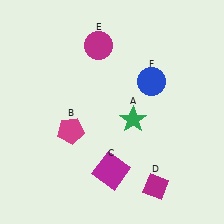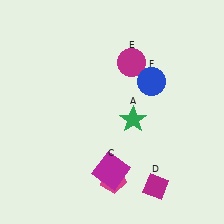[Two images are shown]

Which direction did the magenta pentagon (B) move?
The magenta pentagon (B) moved down.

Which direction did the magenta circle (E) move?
The magenta circle (E) moved right.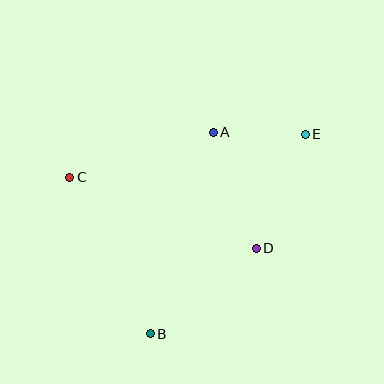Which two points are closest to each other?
Points A and E are closest to each other.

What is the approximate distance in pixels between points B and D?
The distance between B and D is approximately 136 pixels.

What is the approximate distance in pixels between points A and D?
The distance between A and D is approximately 124 pixels.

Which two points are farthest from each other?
Points B and E are farthest from each other.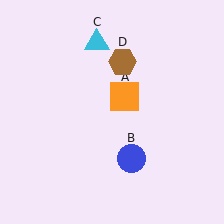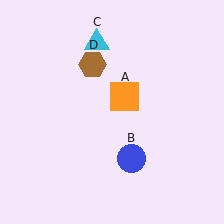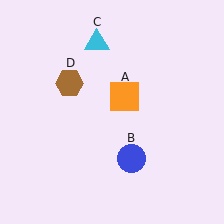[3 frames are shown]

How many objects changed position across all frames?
1 object changed position: brown hexagon (object D).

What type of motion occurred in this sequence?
The brown hexagon (object D) rotated counterclockwise around the center of the scene.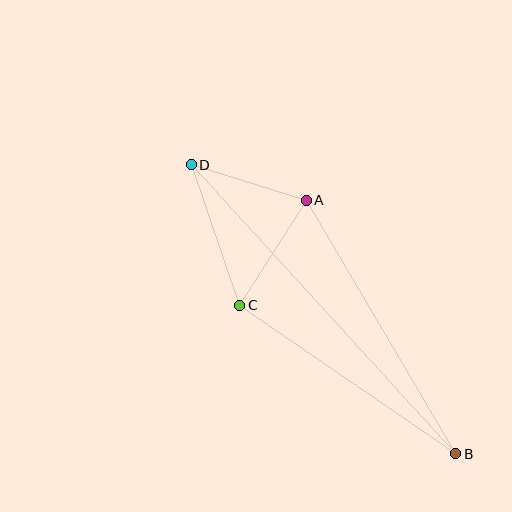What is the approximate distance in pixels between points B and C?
The distance between B and C is approximately 262 pixels.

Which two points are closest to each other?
Points A and D are closest to each other.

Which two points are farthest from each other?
Points B and D are farthest from each other.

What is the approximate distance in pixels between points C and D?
The distance between C and D is approximately 149 pixels.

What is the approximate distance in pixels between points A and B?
The distance between A and B is approximately 295 pixels.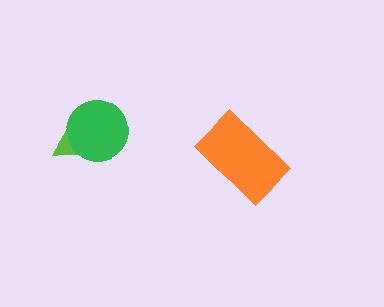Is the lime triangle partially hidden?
Yes, it is partially covered by another shape.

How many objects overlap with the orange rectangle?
0 objects overlap with the orange rectangle.